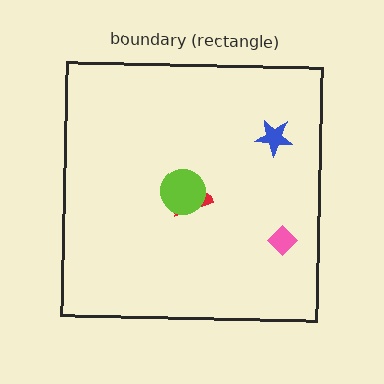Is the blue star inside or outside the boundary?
Inside.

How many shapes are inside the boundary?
4 inside, 0 outside.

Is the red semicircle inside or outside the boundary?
Inside.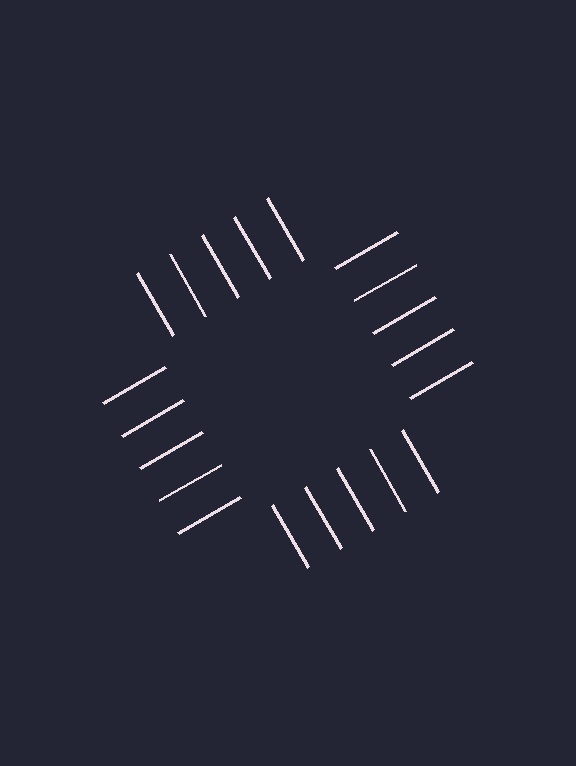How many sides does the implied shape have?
4 sides — the line-ends trace a square.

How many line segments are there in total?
20 — 5 along each of the 4 edges.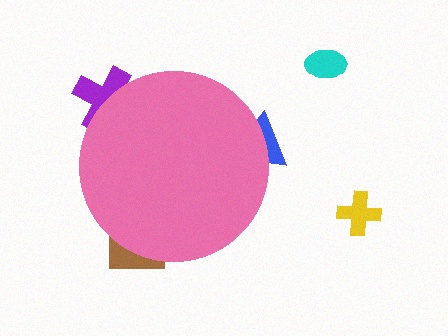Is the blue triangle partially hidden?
Yes, the blue triangle is partially hidden behind the pink circle.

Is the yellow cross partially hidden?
No, the yellow cross is fully visible.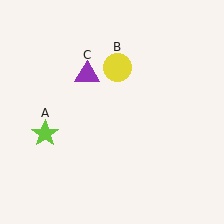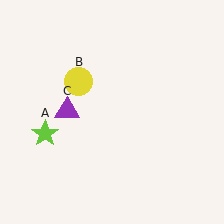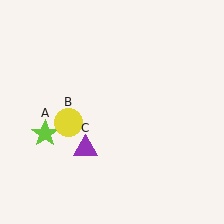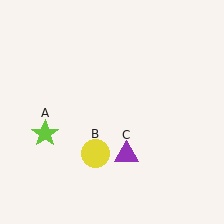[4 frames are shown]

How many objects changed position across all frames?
2 objects changed position: yellow circle (object B), purple triangle (object C).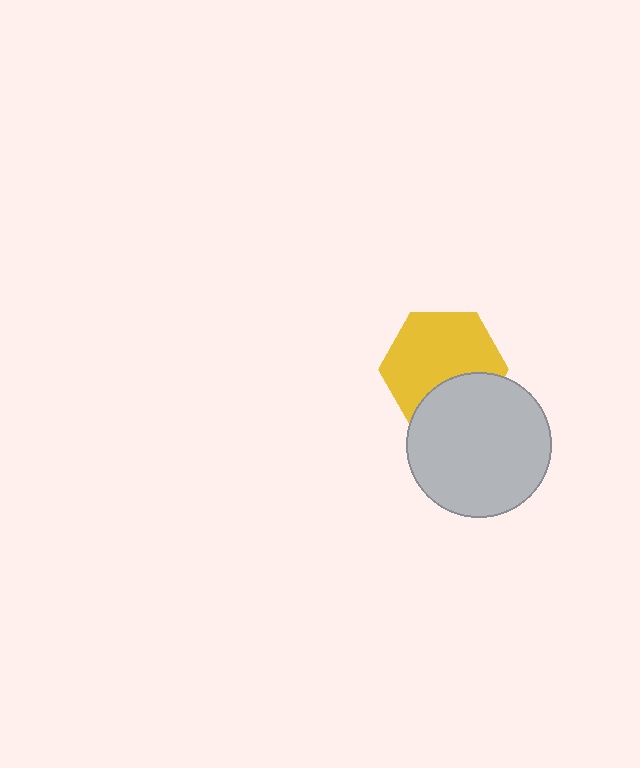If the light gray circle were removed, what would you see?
You would see the complete yellow hexagon.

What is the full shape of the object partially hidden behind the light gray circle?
The partially hidden object is a yellow hexagon.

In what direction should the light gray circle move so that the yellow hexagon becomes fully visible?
The light gray circle should move down. That is the shortest direction to clear the overlap and leave the yellow hexagon fully visible.